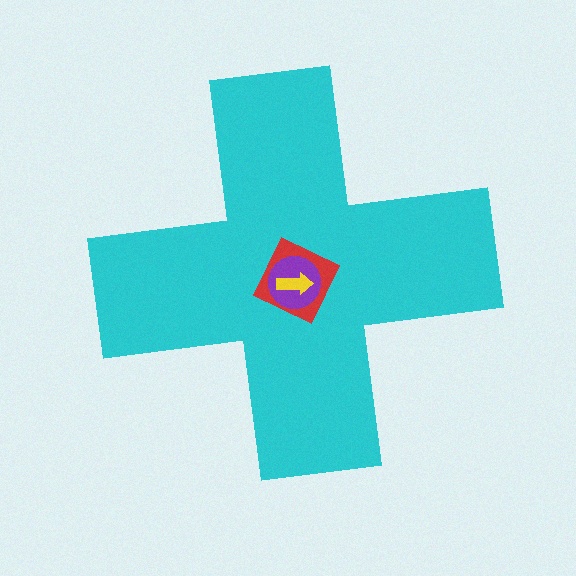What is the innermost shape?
The yellow arrow.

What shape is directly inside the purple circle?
The yellow arrow.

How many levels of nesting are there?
4.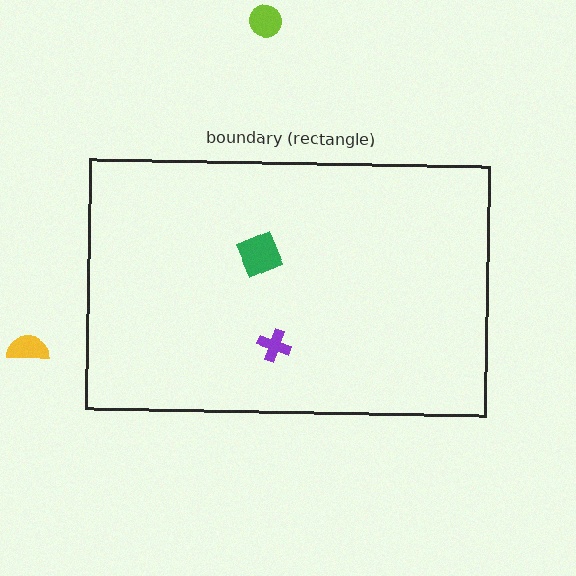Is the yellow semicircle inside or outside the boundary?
Outside.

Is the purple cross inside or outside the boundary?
Inside.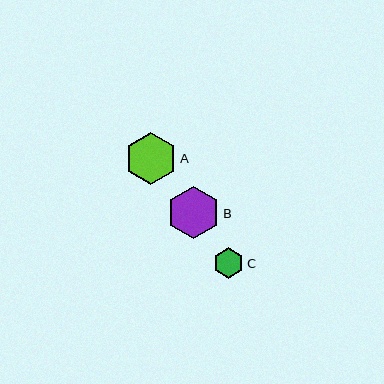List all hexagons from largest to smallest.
From largest to smallest: B, A, C.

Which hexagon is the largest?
Hexagon B is the largest with a size of approximately 53 pixels.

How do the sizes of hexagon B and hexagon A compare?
Hexagon B and hexagon A are approximately the same size.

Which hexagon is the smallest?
Hexagon C is the smallest with a size of approximately 31 pixels.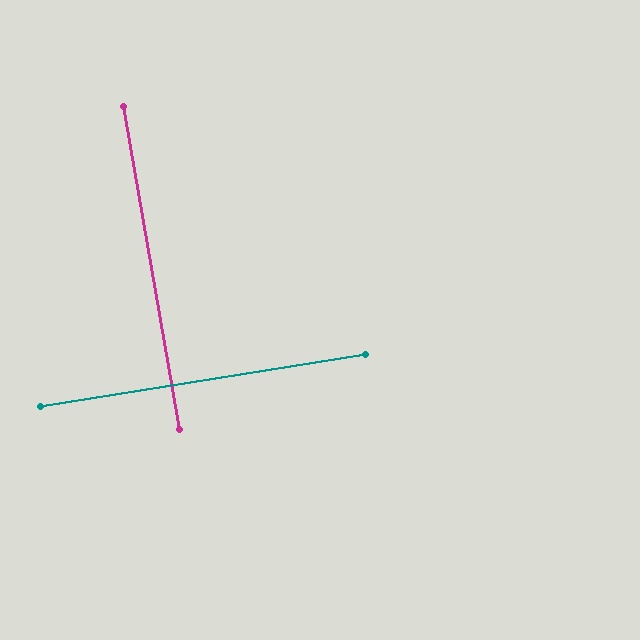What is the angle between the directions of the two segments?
Approximately 89 degrees.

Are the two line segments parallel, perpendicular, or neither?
Perpendicular — they meet at approximately 89°.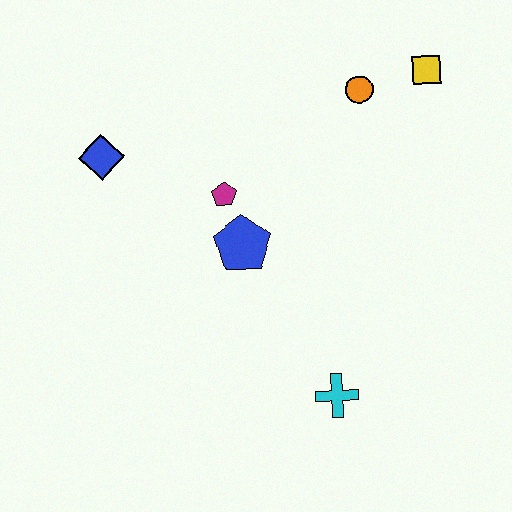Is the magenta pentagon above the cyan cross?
Yes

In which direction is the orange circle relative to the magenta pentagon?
The orange circle is to the right of the magenta pentagon.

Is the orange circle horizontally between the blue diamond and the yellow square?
Yes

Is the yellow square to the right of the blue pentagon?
Yes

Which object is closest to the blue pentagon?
The magenta pentagon is closest to the blue pentagon.